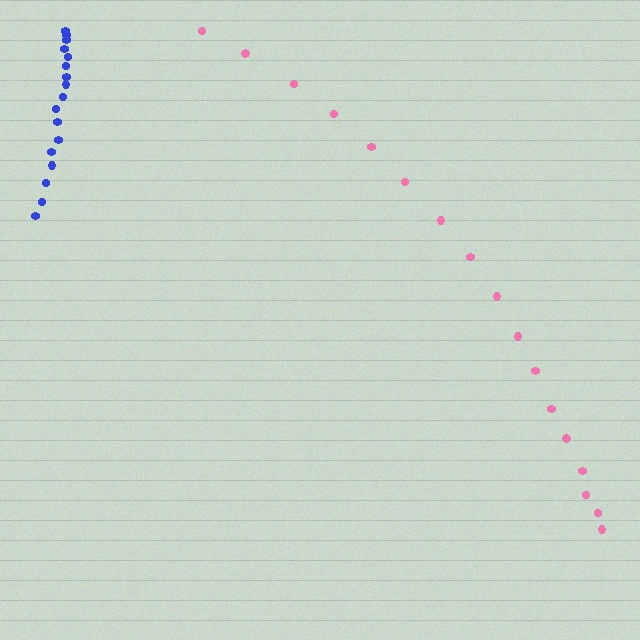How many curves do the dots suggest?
There are 2 distinct paths.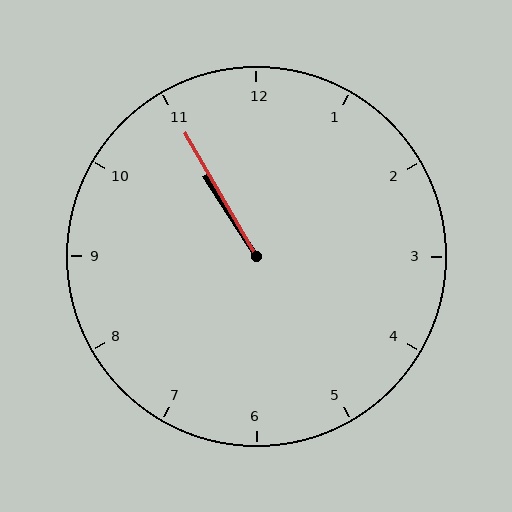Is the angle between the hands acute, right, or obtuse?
It is acute.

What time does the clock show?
10:55.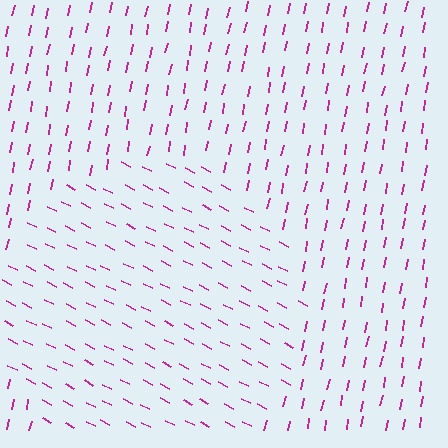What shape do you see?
I see a circle.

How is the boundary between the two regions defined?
The boundary is defined purely by a change in line orientation (approximately 73 degrees difference). All lines are the same color and thickness.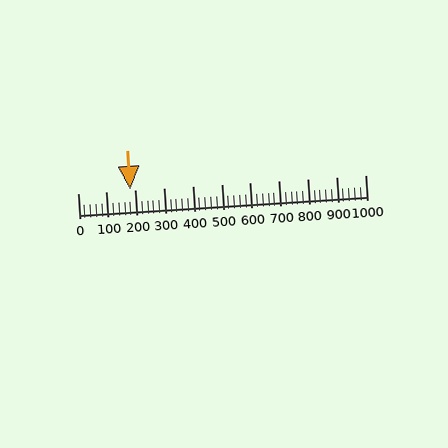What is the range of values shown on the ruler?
The ruler shows values from 0 to 1000.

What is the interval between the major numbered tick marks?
The major tick marks are spaced 100 units apart.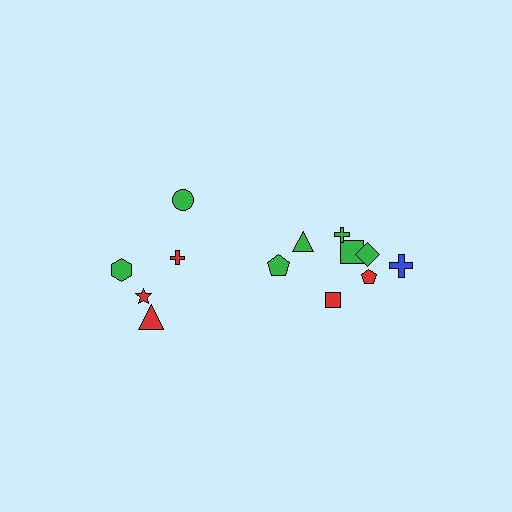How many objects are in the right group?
There are 8 objects.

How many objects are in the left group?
There are 5 objects.